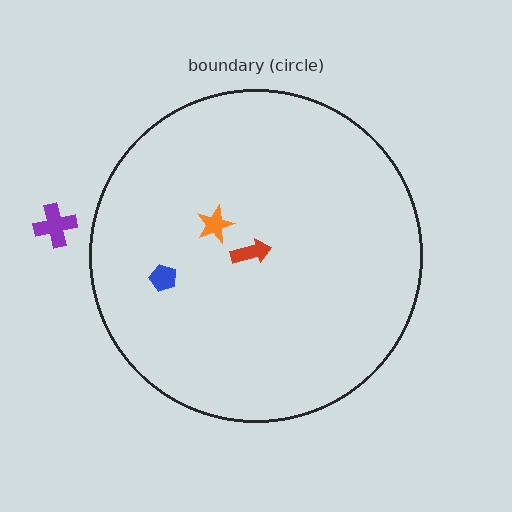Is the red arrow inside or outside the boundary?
Inside.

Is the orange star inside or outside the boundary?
Inside.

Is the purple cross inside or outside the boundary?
Outside.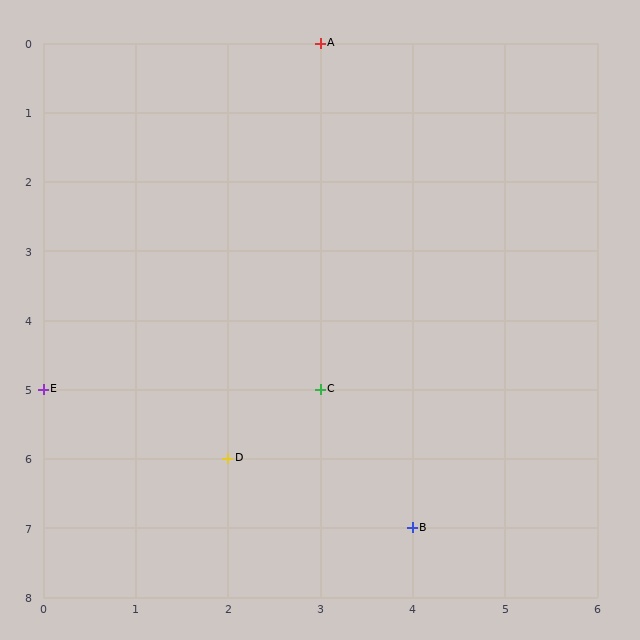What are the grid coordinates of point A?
Point A is at grid coordinates (3, 0).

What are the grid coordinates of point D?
Point D is at grid coordinates (2, 6).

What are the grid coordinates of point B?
Point B is at grid coordinates (4, 7).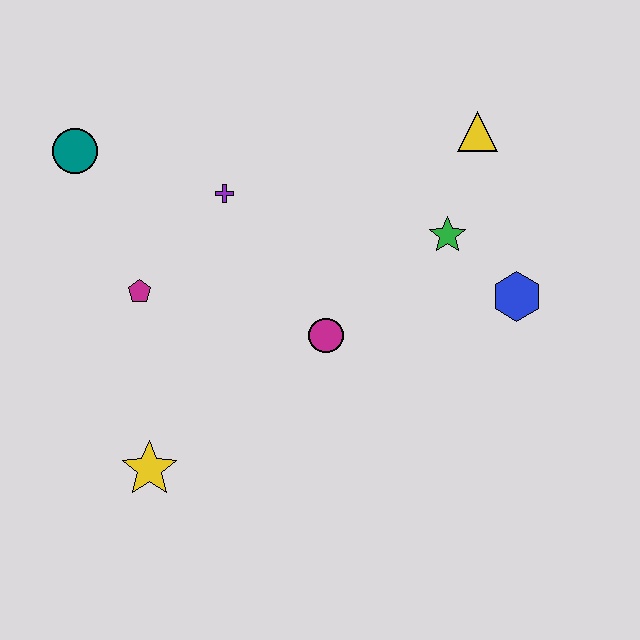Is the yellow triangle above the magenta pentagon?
Yes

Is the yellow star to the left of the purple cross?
Yes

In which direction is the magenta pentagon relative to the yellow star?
The magenta pentagon is above the yellow star.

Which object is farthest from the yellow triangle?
The yellow star is farthest from the yellow triangle.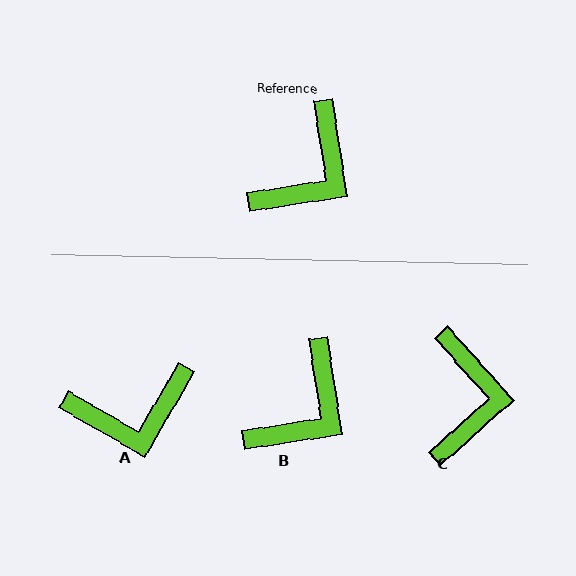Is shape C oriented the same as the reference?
No, it is off by about 33 degrees.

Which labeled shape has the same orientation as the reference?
B.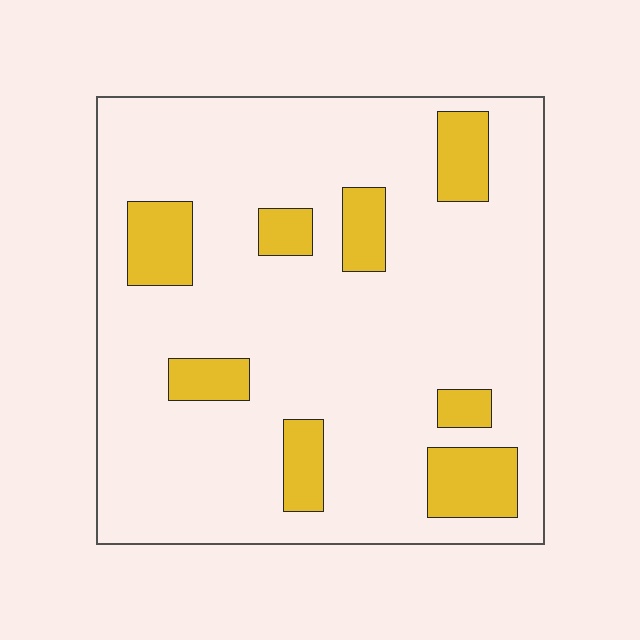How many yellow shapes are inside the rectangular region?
8.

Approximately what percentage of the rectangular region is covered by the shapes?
Approximately 15%.